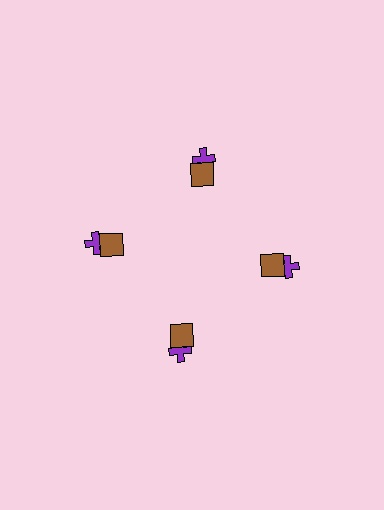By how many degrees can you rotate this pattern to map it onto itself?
The pattern maps onto itself every 90 degrees of rotation.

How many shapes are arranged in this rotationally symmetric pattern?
There are 8 shapes, arranged in 4 groups of 2.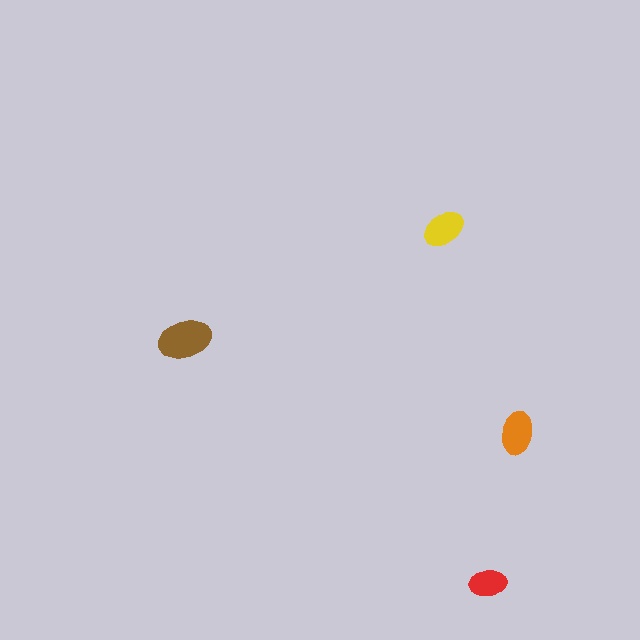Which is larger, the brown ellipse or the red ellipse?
The brown one.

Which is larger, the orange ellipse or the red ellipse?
The orange one.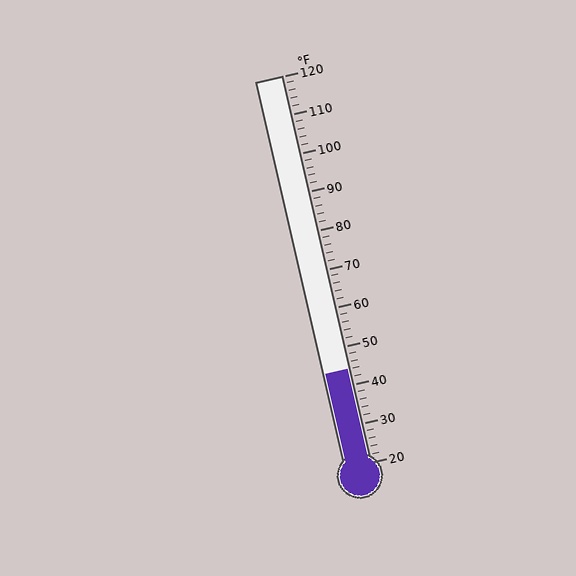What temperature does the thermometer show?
The thermometer shows approximately 44°F.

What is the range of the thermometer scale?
The thermometer scale ranges from 20°F to 120°F.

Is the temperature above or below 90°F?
The temperature is below 90°F.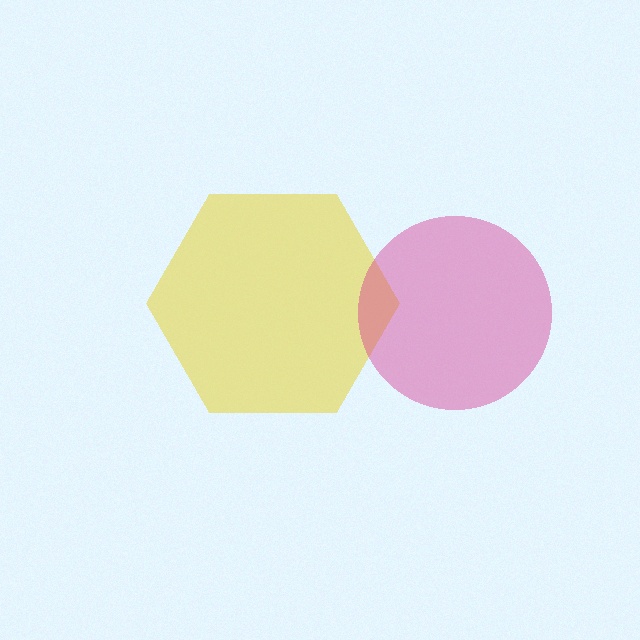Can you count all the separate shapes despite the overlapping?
Yes, there are 2 separate shapes.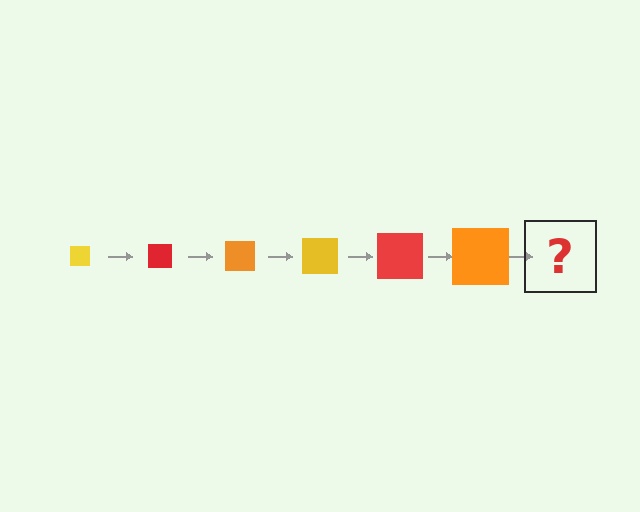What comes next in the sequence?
The next element should be a yellow square, larger than the previous one.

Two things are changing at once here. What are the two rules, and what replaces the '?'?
The two rules are that the square grows larger each step and the color cycles through yellow, red, and orange. The '?' should be a yellow square, larger than the previous one.